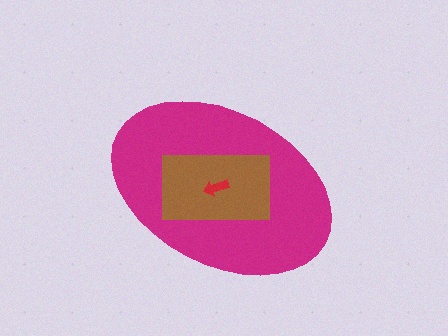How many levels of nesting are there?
3.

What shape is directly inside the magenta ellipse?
The brown rectangle.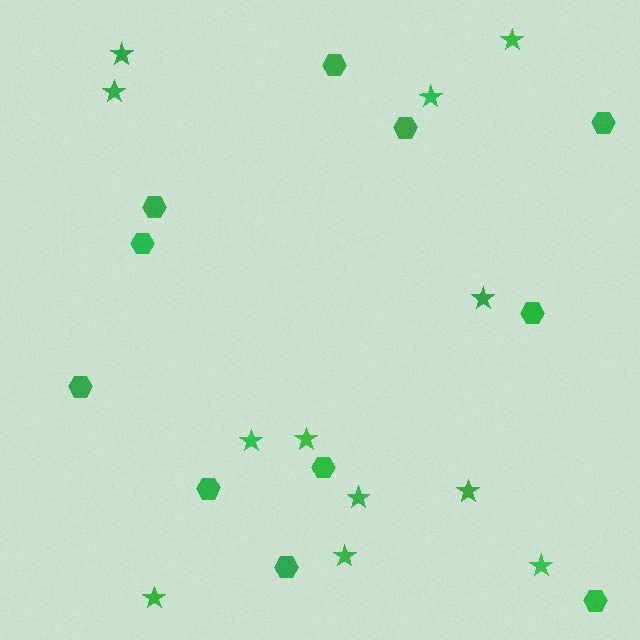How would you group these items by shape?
There are 2 groups: one group of stars (12) and one group of hexagons (11).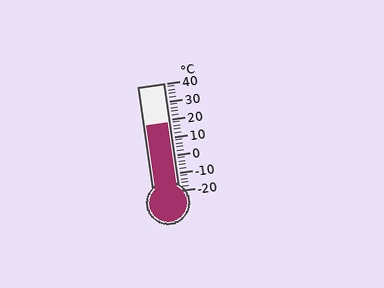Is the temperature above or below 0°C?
The temperature is above 0°C.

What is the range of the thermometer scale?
The thermometer scale ranges from -20°C to 40°C.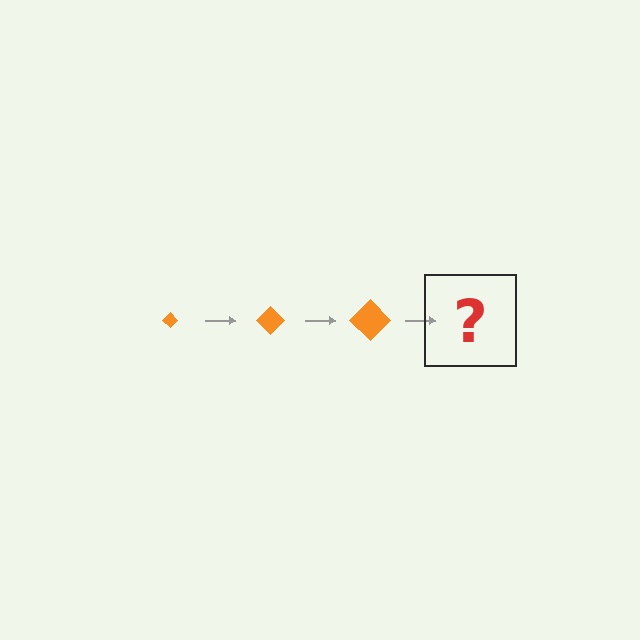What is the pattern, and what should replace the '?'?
The pattern is that the diamond gets progressively larger each step. The '?' should be an orange diamond, larger than the previous one.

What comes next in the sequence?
The next element should be an orange diamond, larger than the previous one.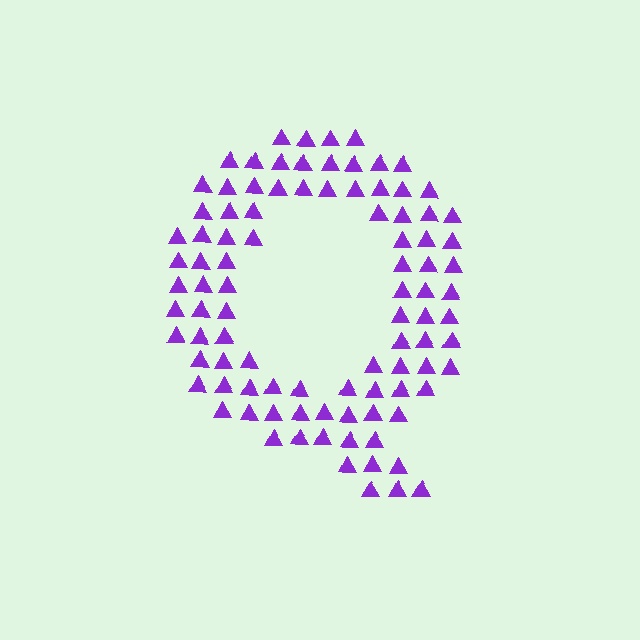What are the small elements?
The small elements are triangles.